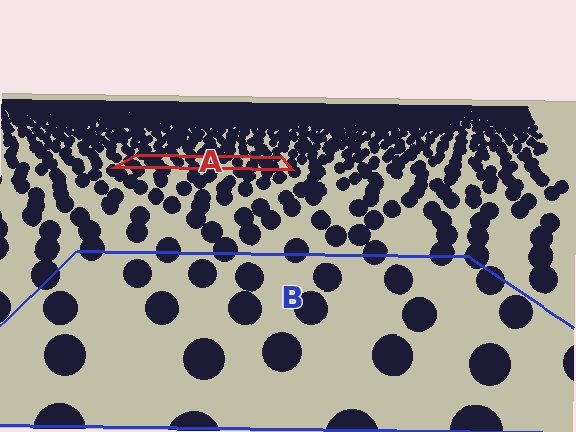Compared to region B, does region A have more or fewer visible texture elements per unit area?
Region A has more texture elements per unit area — they are packed more densely because it is farther away.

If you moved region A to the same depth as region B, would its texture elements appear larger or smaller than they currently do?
They would appear larger. At a closer depth, the same texture elements are projected at a bigger on-screen size.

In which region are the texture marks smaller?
The texture marks are smaller in region A, because it is farther away.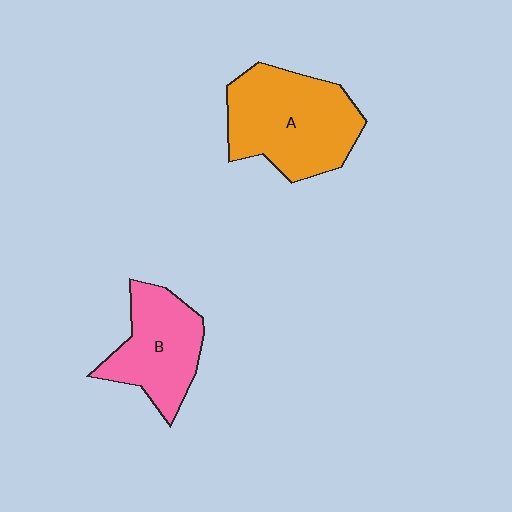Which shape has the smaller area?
Shape B (pink).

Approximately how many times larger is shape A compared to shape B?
Approximately 1.4 times.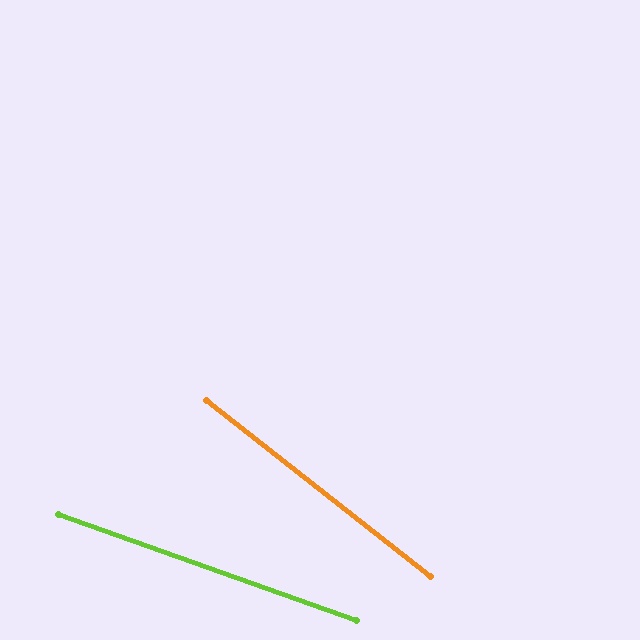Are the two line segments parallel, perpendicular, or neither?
Neither parallel nor perpendicular — they differ by about 19°.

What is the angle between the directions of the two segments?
Approximately 19 degrees.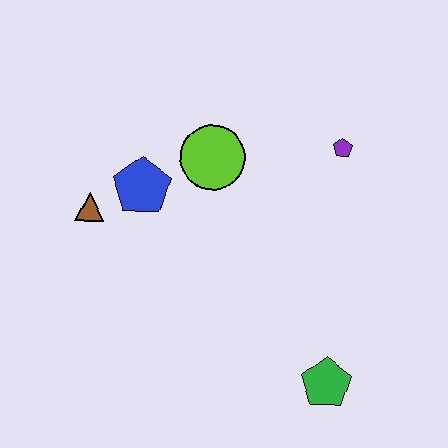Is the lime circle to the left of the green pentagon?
Yes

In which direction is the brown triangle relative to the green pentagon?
The brown triangle is to the left of the green pentagon.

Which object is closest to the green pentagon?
The purple pentagon is closest to the green pentagon.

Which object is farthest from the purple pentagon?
The brown triangle is farthest from the purple pentagon.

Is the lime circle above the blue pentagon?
Yes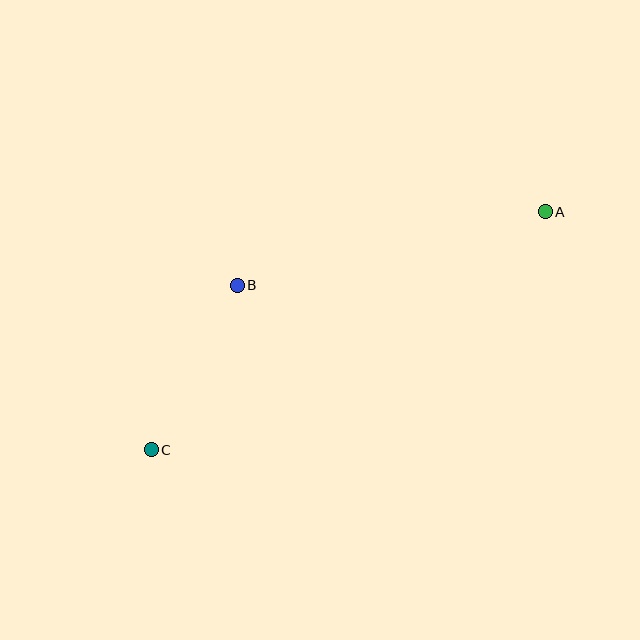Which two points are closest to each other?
Points B and C are closest to each other.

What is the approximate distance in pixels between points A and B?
The distance between A and B is approximately 317 pixels.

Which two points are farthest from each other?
Points A and C are farthest from each other.